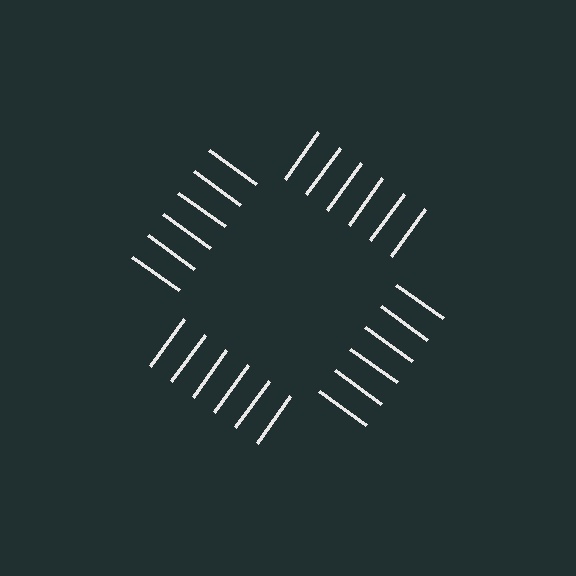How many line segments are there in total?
24 — 6 along each of the 4 edges.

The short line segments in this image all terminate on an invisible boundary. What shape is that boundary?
An illusory square — the line segments terminate on its edges but no continuous stroke is drawn.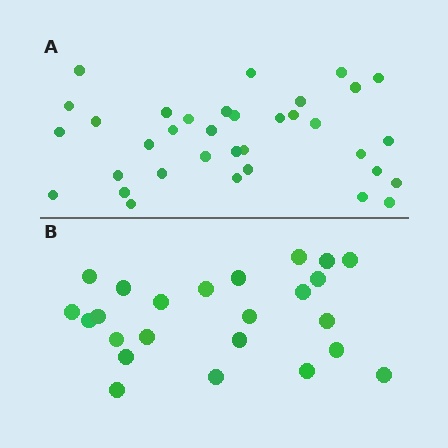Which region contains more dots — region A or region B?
Region A (the top region) has more dots.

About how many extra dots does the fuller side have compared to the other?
Region A has roughly 12 or so more dots than region B.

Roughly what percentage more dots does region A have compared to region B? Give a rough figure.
About 45% more.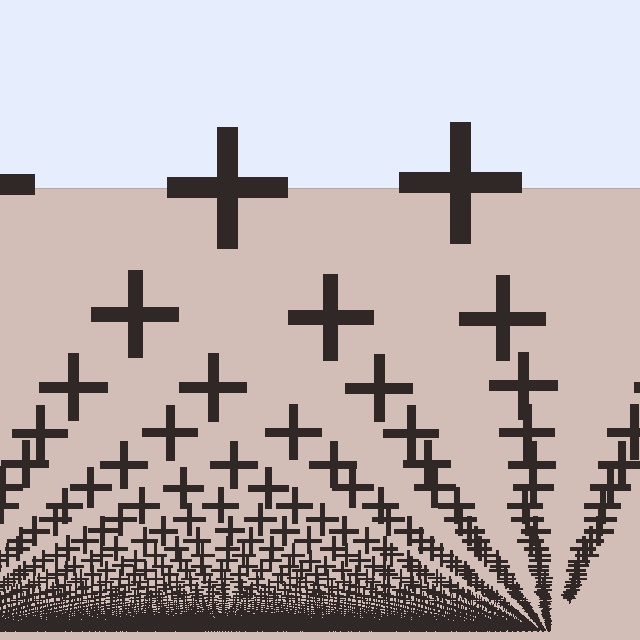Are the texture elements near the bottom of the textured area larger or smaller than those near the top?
Smaller. The gradient is inverted — elements near the bottom are smaller and denser.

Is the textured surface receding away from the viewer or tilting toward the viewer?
The surface appears to tilt toward the viewer. Texture elements get larger and sparser toward the top.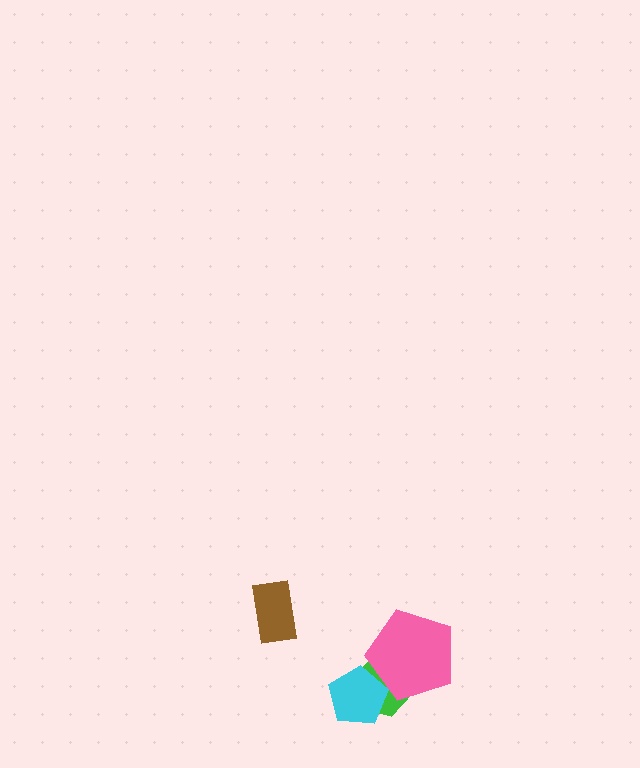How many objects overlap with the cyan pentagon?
2 objects overlap with the cyan pentagon.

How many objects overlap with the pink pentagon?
2 objects overlap with the pink pentagon.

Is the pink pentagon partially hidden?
Yes, it is partially covered by another shape.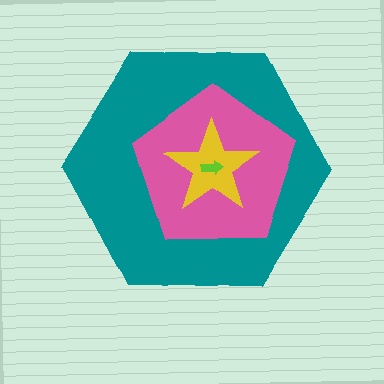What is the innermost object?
The lime arrow.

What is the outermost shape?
The teal hexagon.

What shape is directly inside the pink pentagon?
The yellow star.